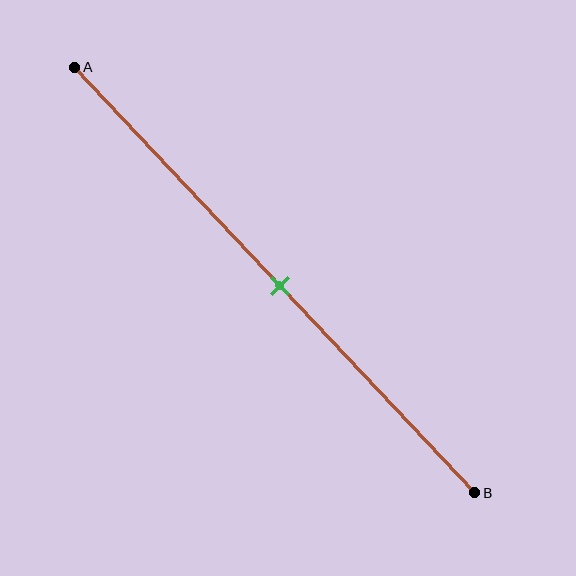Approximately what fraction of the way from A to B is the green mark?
The green mark is approximately 50% of the way from A to B.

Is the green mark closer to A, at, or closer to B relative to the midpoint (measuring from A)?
The green mark is approximately at the midpoint of segment AB.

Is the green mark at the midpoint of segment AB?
Yes, the mark is approximately at the midpoint.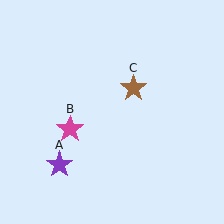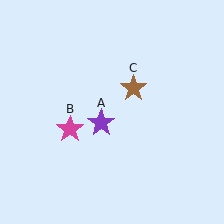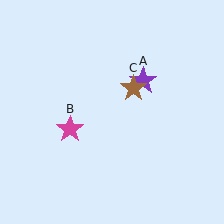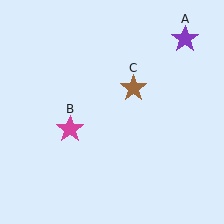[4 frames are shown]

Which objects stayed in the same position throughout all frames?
Magenta star (object B) and brown star (object C) remained stationary.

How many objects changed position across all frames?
1 object changed position: purple star (object A).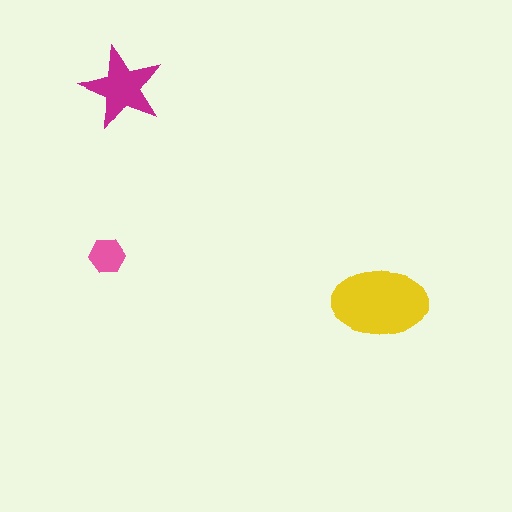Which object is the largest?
The yellow ellipse.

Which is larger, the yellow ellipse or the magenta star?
The yellow ellipse.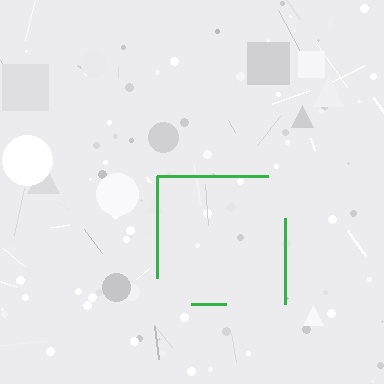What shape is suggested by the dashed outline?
The dashed outline suggests a square.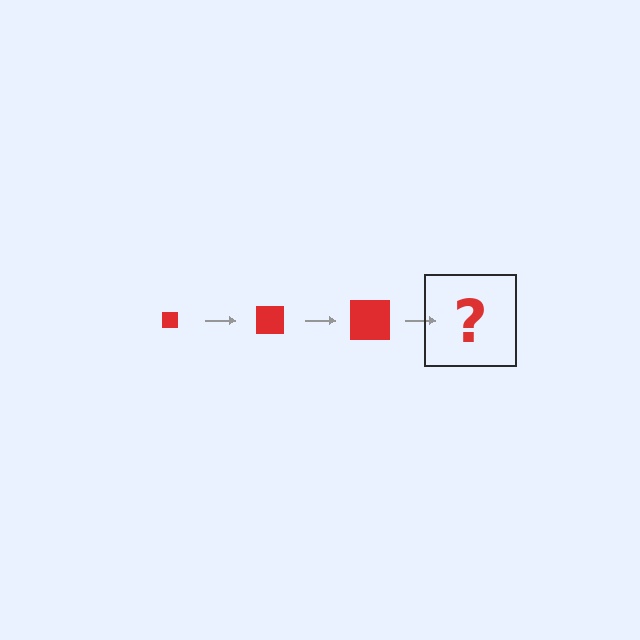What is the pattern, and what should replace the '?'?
The pattern is that the square gets progressively larger each step. The '?' should be a red square, larger than the previous one.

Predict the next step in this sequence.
The next step is a red square, larger than the previous one.